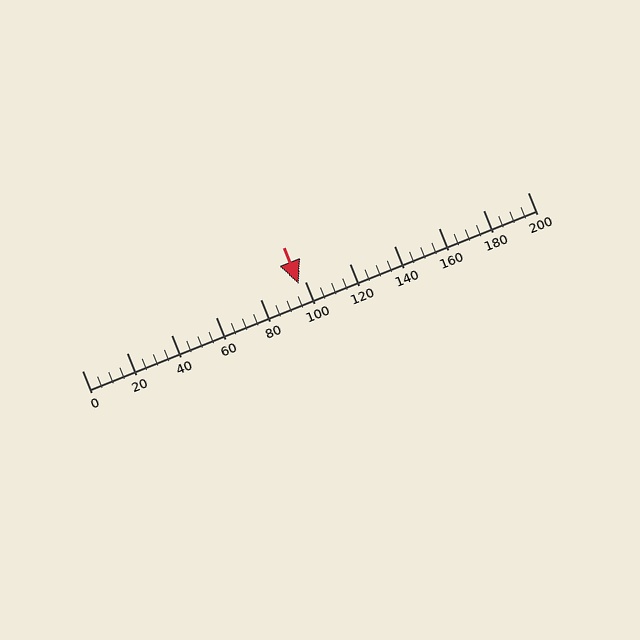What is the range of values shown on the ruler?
The ruler shows values from 0 to 200.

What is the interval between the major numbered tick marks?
The major tick marks are spaced 20 units apart.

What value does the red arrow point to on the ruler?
The red arrow points to approximately 97.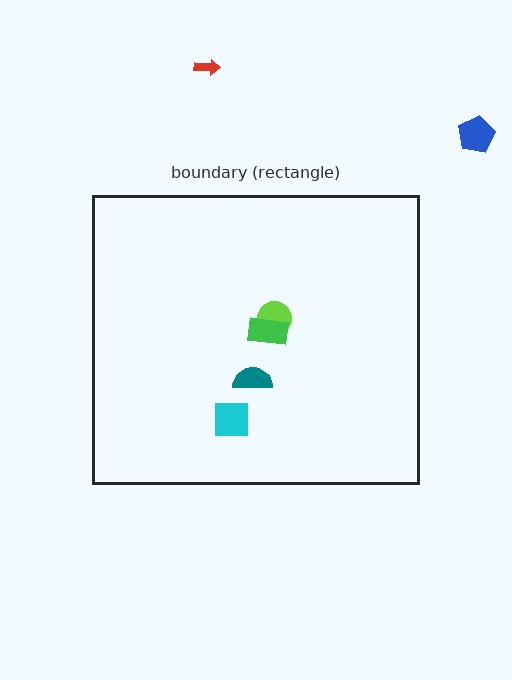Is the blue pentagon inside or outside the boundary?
Outside.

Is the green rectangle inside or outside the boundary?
Inside.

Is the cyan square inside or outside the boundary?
Inside.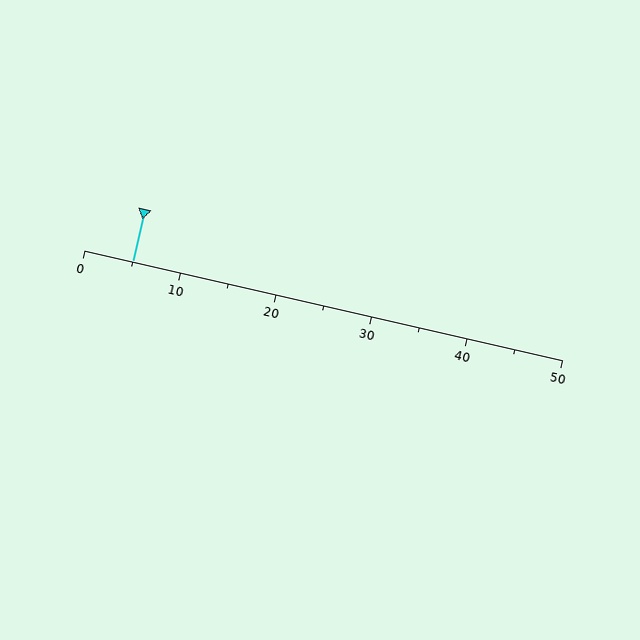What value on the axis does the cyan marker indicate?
The marker indicates approximately 5.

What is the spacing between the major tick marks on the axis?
The major ticks are spaced 10 apart.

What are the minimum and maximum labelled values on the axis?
The axis runs from 0 to 50.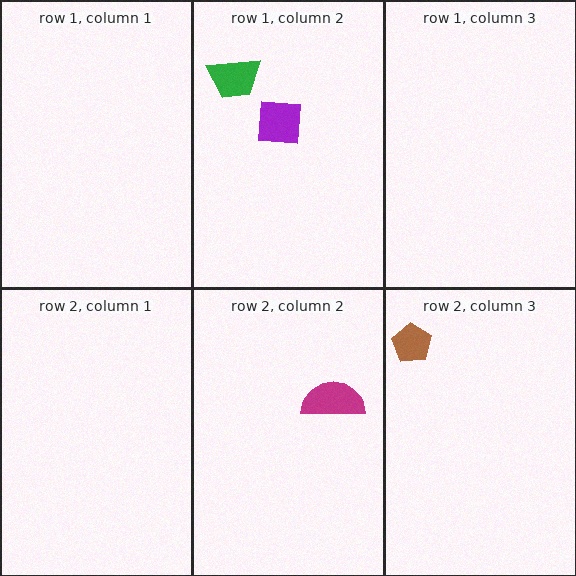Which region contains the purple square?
The row 1, column 2 region.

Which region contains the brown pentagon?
The row 2, column 3 region.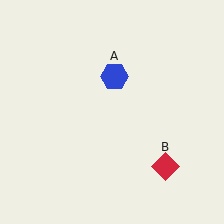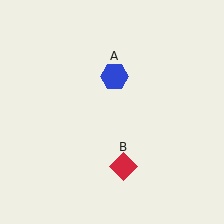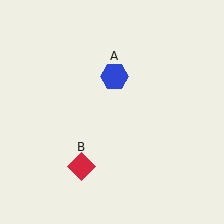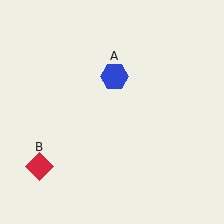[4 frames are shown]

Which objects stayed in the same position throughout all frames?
Blue hexagon (object A) remained stationary.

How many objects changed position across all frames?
1 object changed position: red diamond (object B).